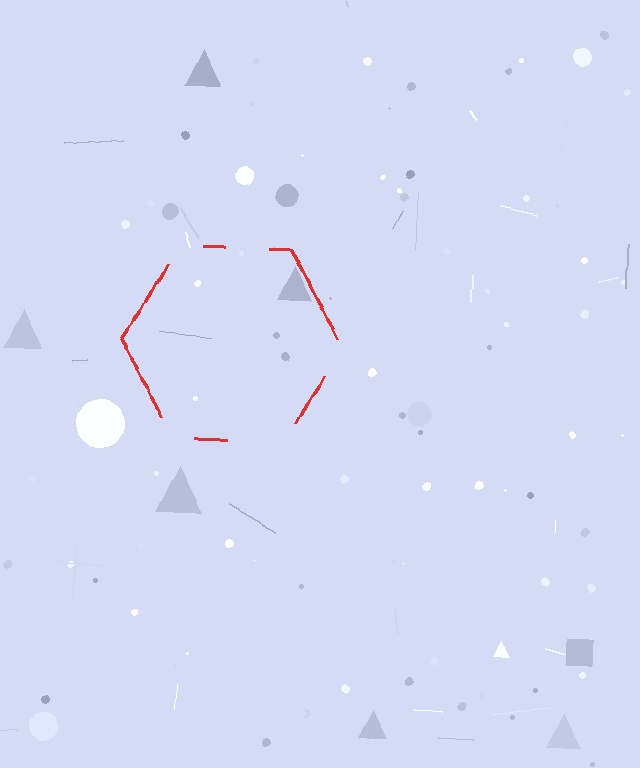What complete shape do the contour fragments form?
The contour fragments form a hexagon.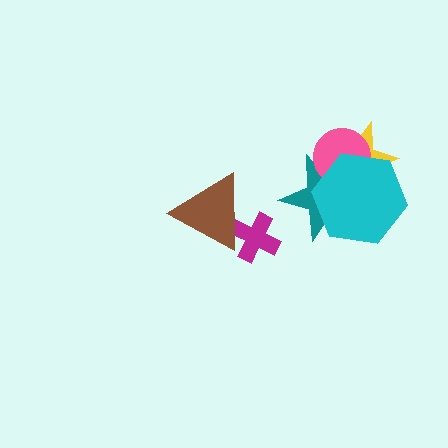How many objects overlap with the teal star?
3 objects overlap with the teal star.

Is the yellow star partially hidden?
Yes, it is partially covered by another shape.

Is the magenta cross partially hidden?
Yes, it is partially covered by another shape.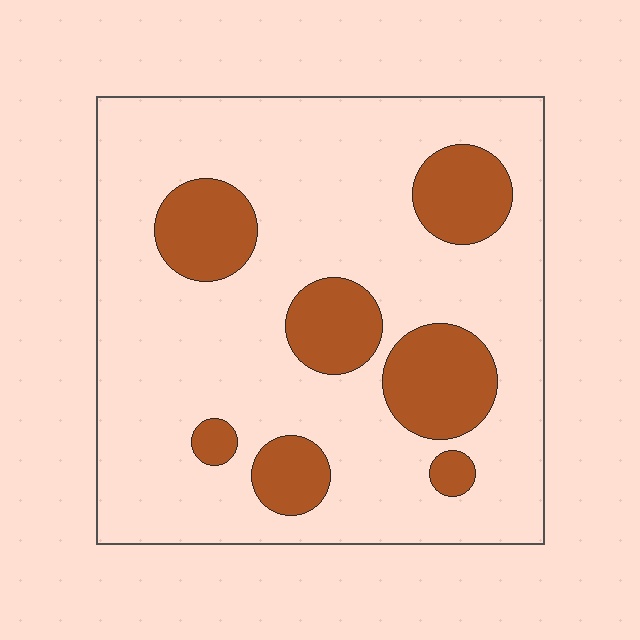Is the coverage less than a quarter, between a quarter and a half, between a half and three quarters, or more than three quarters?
Less than a quarter.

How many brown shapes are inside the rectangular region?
7.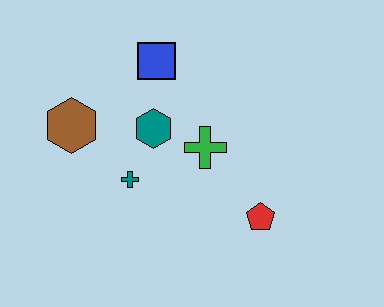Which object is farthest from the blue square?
The red pentagon is farthest from the blue square.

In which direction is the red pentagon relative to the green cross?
The red pentagon is below the green cross.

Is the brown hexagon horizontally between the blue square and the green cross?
No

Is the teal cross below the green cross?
Yes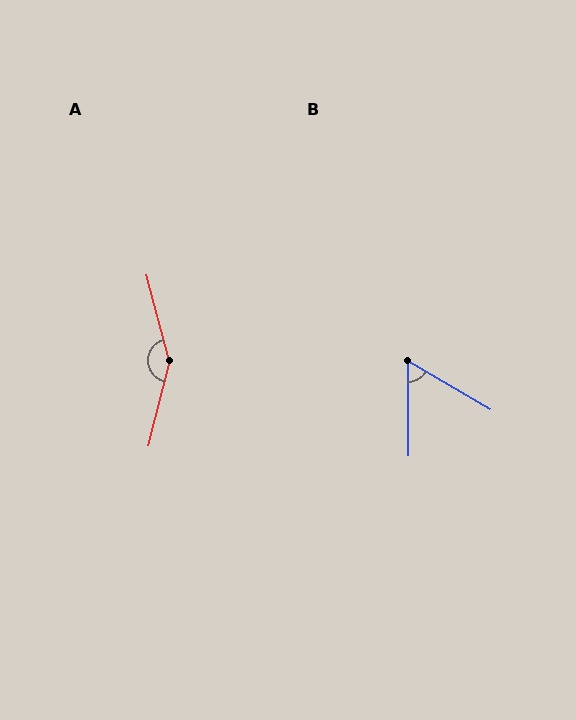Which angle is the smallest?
B, at approximately 59 degrees.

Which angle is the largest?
A, at approximately 151 degrees.